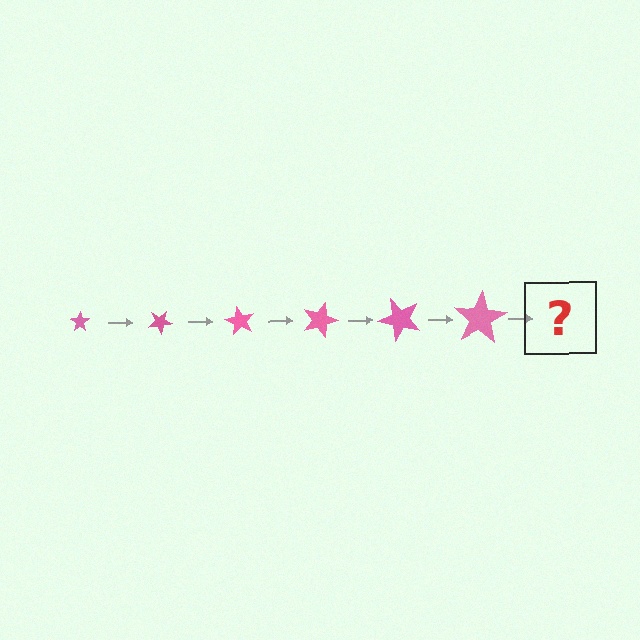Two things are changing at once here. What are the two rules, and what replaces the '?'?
The two rules are that the star grows larger each step and it rotates 30 degrees each step. The '?' should be a star, larger than the previous one and rotated 180 degrees from the start.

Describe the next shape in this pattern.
It should be a star, larger than the previous one and rotated 180 degrees from the start.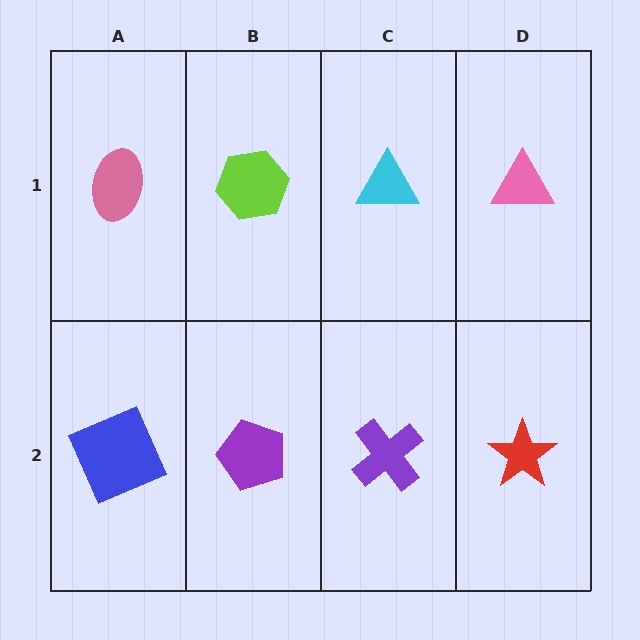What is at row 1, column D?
A pink triangle.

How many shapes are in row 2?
4 shapes.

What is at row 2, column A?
A blue square.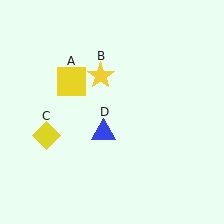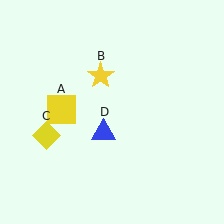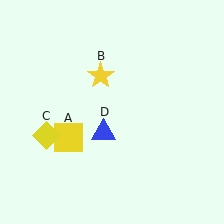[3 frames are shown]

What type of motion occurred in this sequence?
The yellow square (object A) rotated counterclockwise around the center of the scene.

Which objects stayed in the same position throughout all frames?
Yellow star (object B) and yellow diamond (object C) and blue triangle (object D) remained stationary.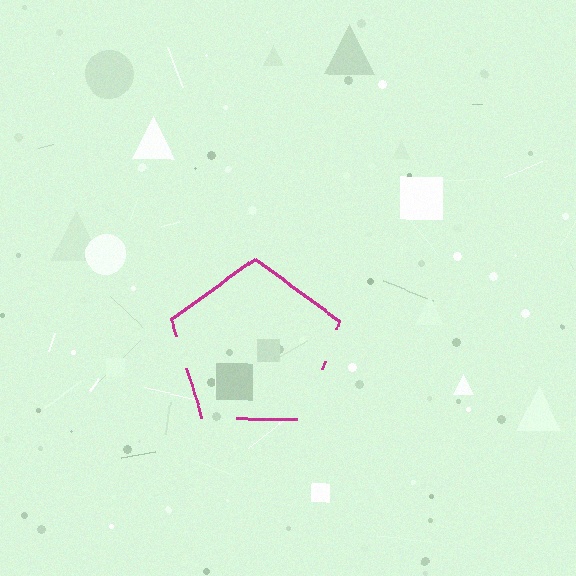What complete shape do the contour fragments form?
The contour fragments form a pentagon.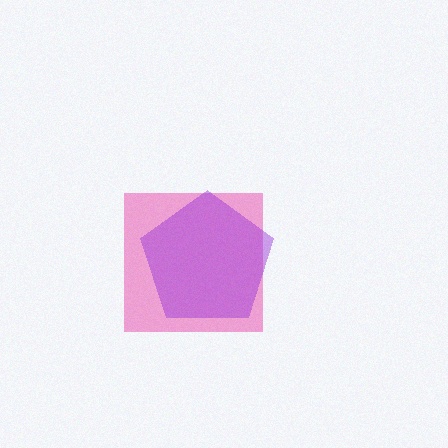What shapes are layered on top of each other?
The layered shapes are: a pink square, a purple pentagon.